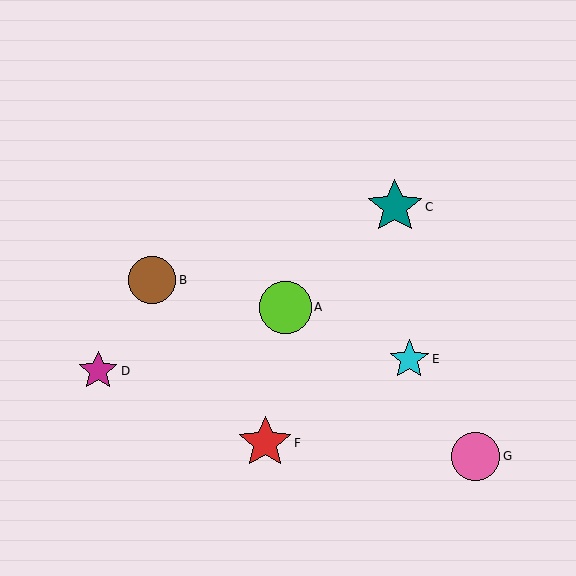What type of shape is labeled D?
Shape D is a magenta star.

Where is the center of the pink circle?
The center of the pink circle is at (475, 456).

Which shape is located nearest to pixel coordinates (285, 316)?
The lime circle (labeled A) at (285, 307) is nearest to that location.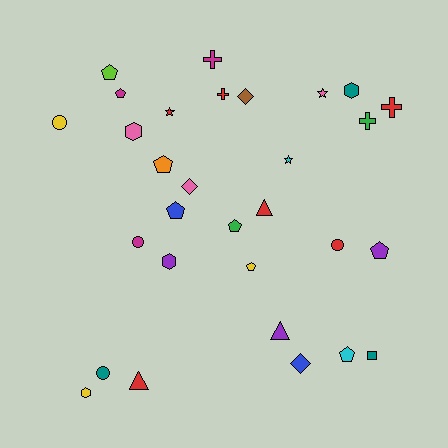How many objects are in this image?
There are 30 objects.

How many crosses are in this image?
There are 4 crosses.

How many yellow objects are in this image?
There are 3 yellow objects.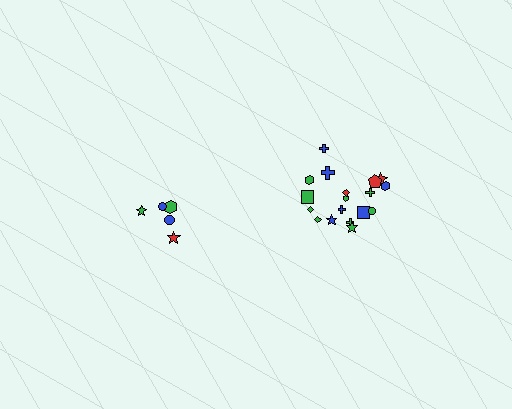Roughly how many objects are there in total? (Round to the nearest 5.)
Roughly 25 objects in total.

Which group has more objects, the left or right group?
The right group.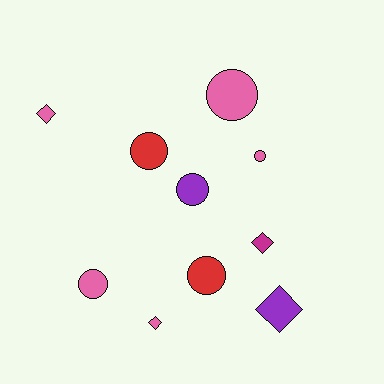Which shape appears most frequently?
Circle, with 6 objects.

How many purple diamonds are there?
There is 1 purple diamond.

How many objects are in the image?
There are 10 objects.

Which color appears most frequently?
Pink, with 5 objects.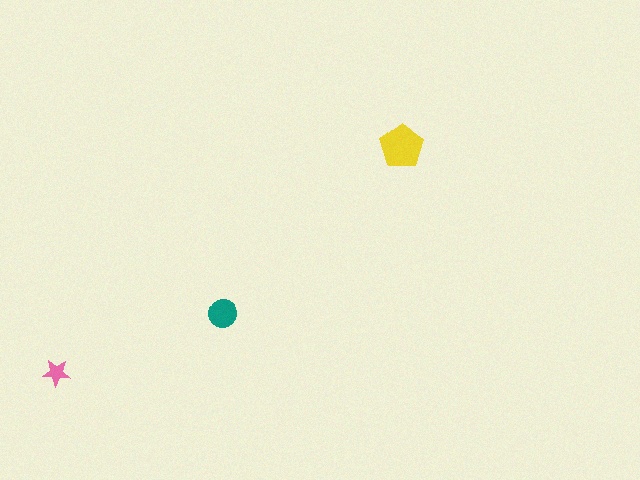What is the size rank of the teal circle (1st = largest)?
2nd.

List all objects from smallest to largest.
The pink star, the teal circle, the yellow pentagon.